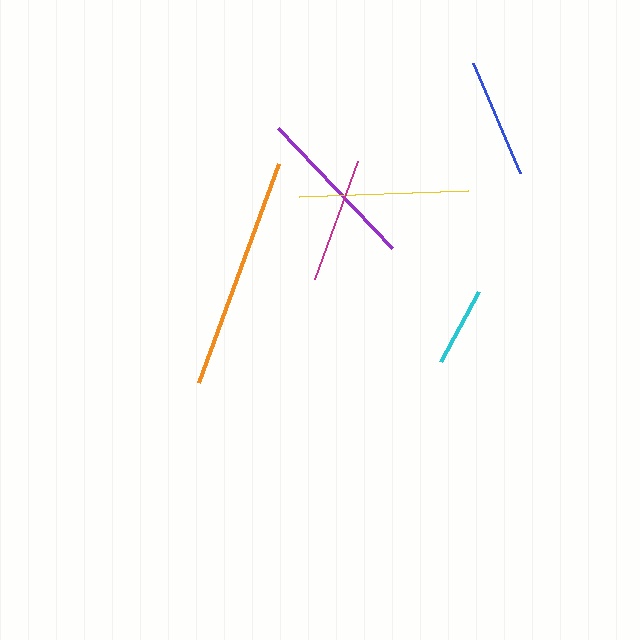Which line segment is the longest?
The orange line is the longest at approximately 233 pixels.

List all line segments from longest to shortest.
From longest to shortest: orange, yellow, purple, magenta, blue, cyan.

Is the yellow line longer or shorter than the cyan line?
The yellow line is longer than the cyan line.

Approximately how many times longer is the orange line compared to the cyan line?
The orange line is approximately 3.0 times the length of the cyan line.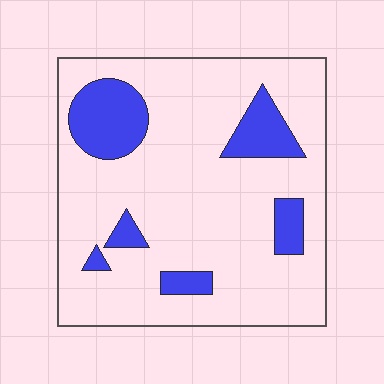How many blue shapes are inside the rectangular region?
6.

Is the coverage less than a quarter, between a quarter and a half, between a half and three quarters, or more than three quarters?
Less than a quarter.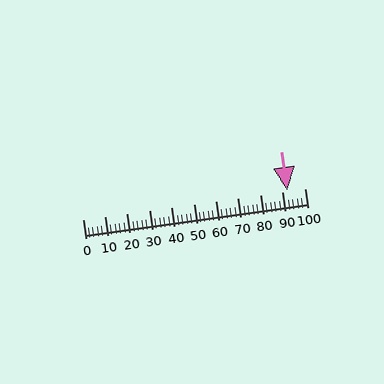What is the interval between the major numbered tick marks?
The major tick marks are spaced 10 units apart.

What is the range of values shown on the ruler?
The ruler shows values from 0 to 100.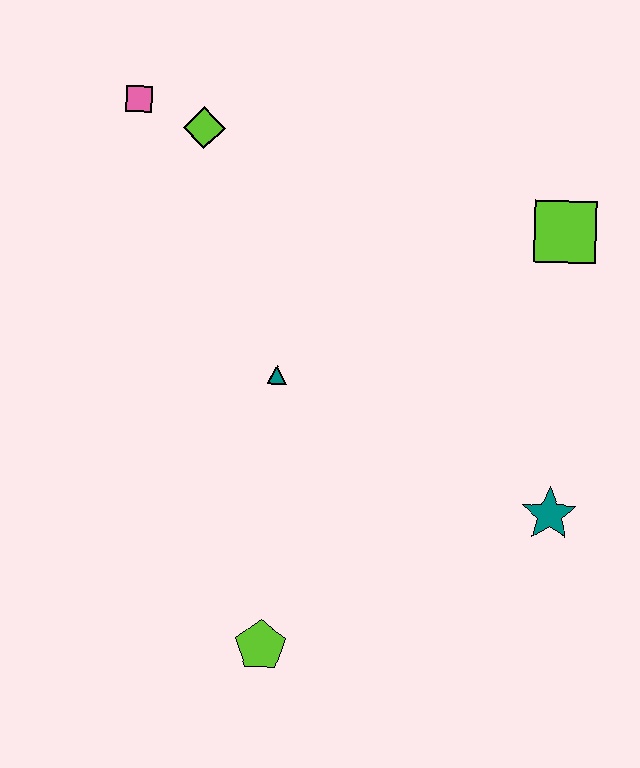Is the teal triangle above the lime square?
No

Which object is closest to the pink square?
The lime diamond is closest to the pink square.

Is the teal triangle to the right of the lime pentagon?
Yes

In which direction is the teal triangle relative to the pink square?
The teal triangle is below the pink square.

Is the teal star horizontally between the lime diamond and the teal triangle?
No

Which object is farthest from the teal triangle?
The lime square is farthest from the teal triangle.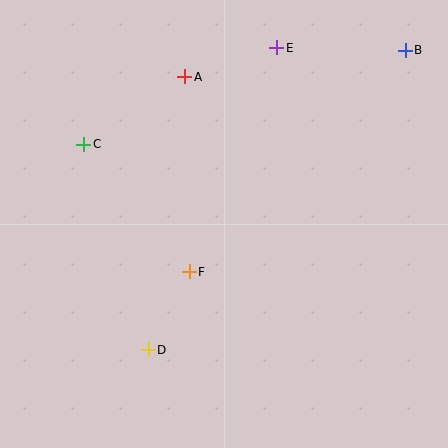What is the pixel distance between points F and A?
The distance between F and A is 195 pixels.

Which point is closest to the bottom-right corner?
Point F is closest to the bottom-right corner.